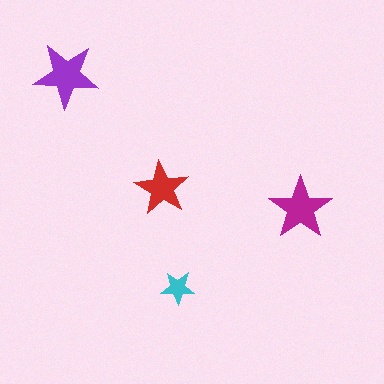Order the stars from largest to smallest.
the purple one, the magenta one, the red one, the cyan one.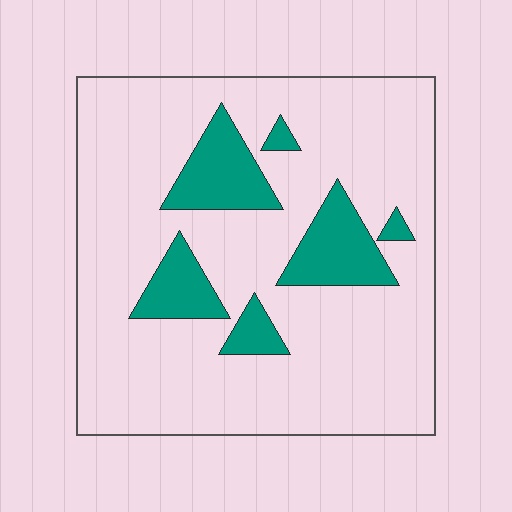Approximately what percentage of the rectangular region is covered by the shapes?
Approximately 15%.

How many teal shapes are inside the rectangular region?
6.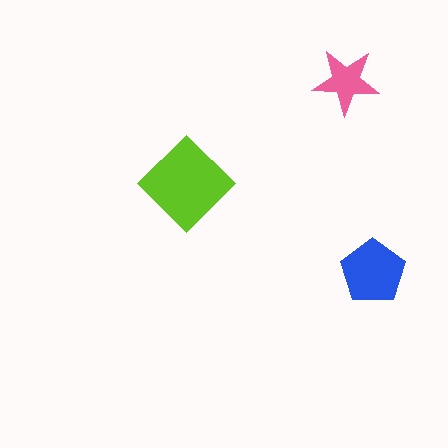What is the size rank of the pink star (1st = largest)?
3rd.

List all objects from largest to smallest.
The lime diamond, the blue pentagon, the pink star.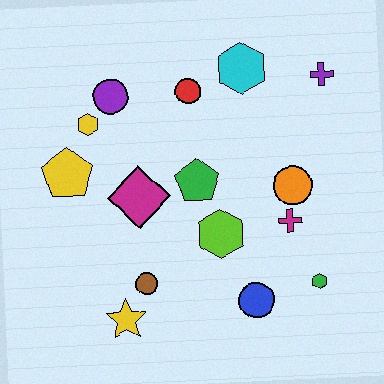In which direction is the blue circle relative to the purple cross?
The blue circle is below the purple cross.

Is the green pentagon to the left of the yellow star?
No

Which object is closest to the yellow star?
The brown circle is closest to the yellow star.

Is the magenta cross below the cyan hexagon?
Yes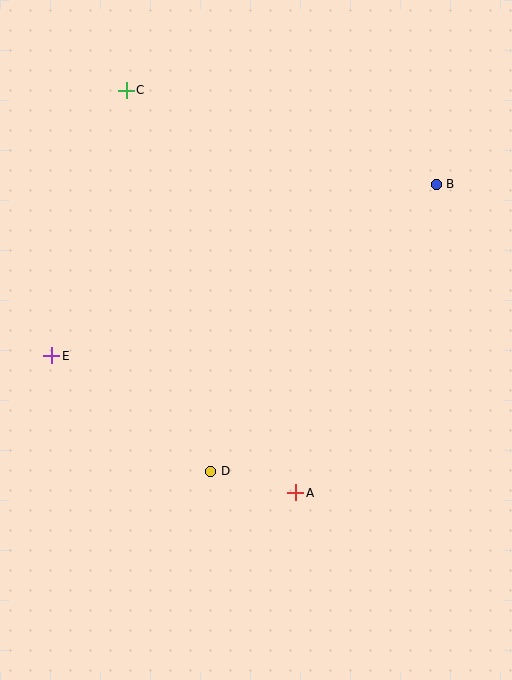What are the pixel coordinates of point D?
Point D is at (211, 471).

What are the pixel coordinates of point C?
Point C is at (126, 90).